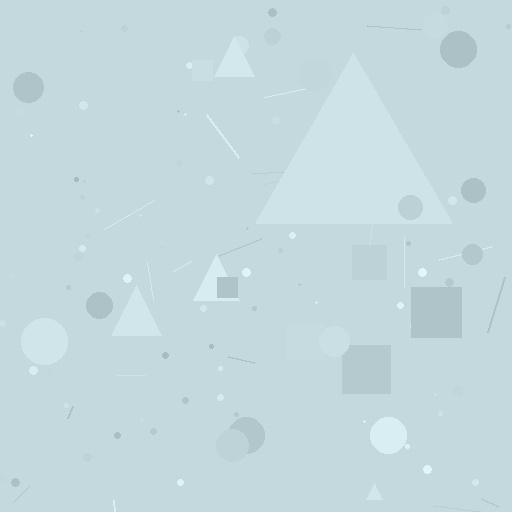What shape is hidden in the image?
A triangle is hidden in the image.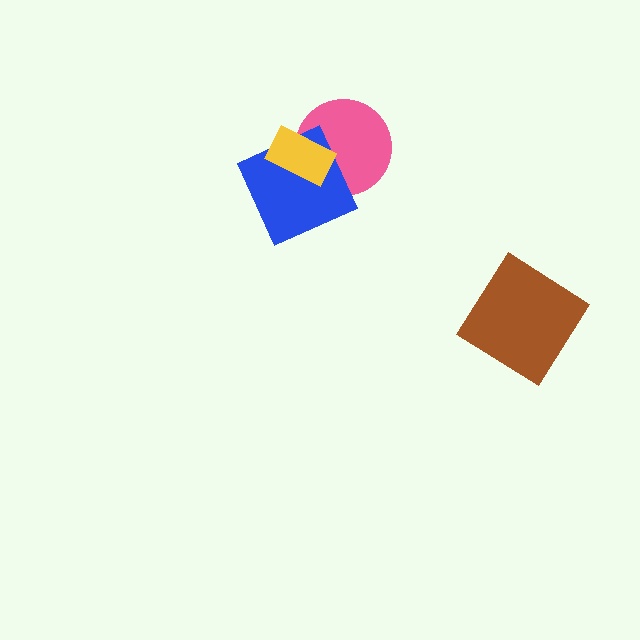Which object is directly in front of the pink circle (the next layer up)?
The blue square is directly in front of the pink circle.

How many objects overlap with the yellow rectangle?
2 objects overlap with the yellow rectangle.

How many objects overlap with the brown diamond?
0 objects overlap with the brown diamond.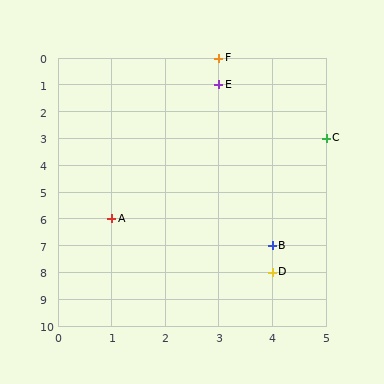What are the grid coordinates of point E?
Point E is at grid coordinates (3, 1).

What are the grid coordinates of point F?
Point F is at grid coordinates (3, 0).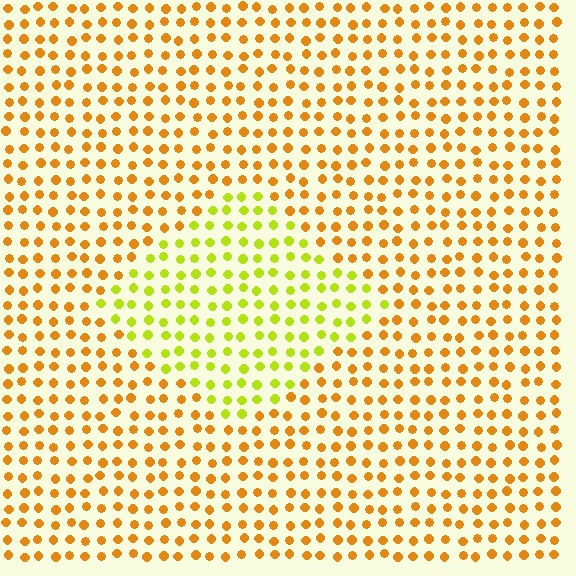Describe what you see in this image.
The image is filled with small orange elements in a uniform arrangement. A diamond-shaped region is visible where the elements are tinted to a slightly different hue, forming a subtle color boundary.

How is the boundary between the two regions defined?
The boundary is defined purely by a slight shift in hue (about 41 degrees). Spacing, size, and orientation are identical on both sides.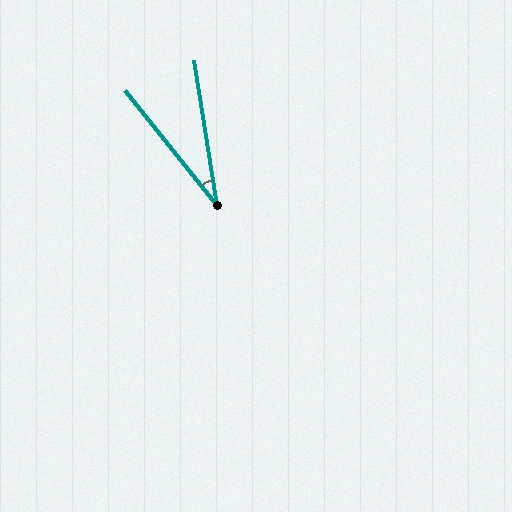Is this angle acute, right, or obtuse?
It is acute.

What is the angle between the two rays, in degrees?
Approximately 30 degrees.